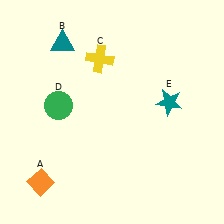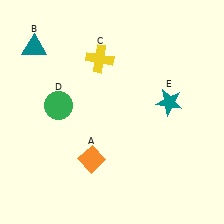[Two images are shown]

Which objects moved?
The objects that moved are: the orange diamond (A), the teal triangle (B).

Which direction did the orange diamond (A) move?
The orange diamond (A) moved right.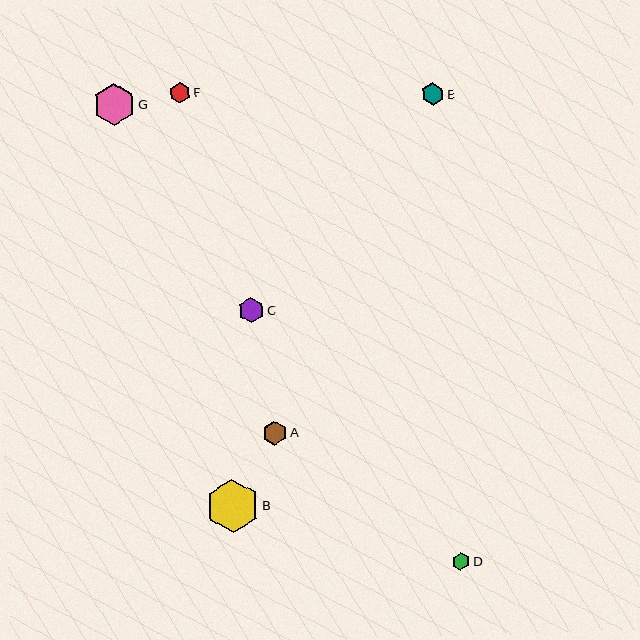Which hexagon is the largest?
Hexagon B is the largest with a size of approximately 53 pixels.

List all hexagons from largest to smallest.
From largest to smallest: B, G, C, A, E, F, D.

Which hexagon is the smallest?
Hexagon D is the smallest with a size of approximately 18 pixels.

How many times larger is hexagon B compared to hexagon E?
Hexagon B is approximately 2.3 times the size of hexagon E.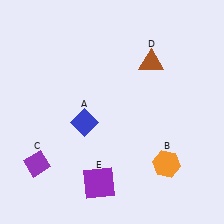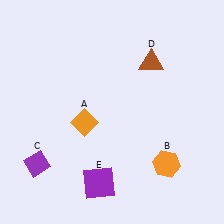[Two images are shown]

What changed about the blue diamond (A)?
In Image 1, A is blue. In Image 2, it changed to orange.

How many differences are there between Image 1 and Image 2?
There is 1 difference between the two images.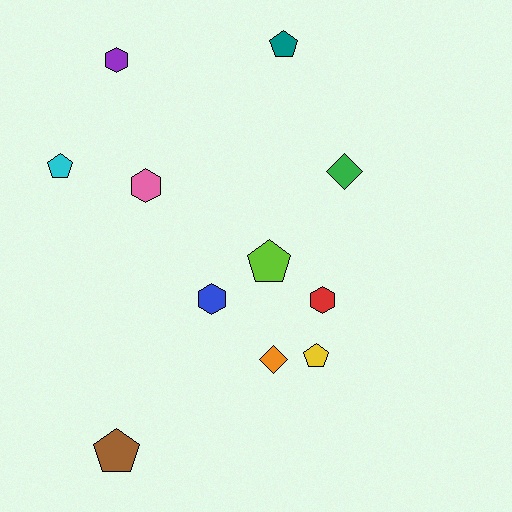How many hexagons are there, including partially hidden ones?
There are 4 hexagons.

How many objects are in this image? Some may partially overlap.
There are 11 objects.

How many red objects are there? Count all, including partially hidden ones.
There is 1 red object.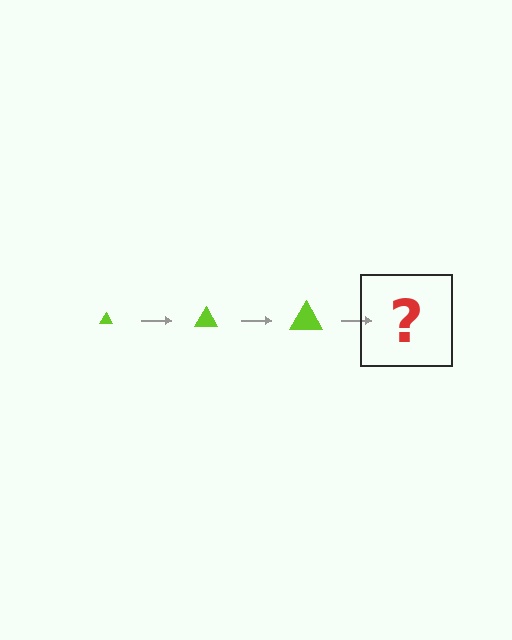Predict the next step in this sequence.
The next step is a lime triangle, larger than the previous one.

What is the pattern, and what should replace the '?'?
The pattern is that the triangle gets progressively larger each step. The '?' should be a lime triangle, larger than the previous one.